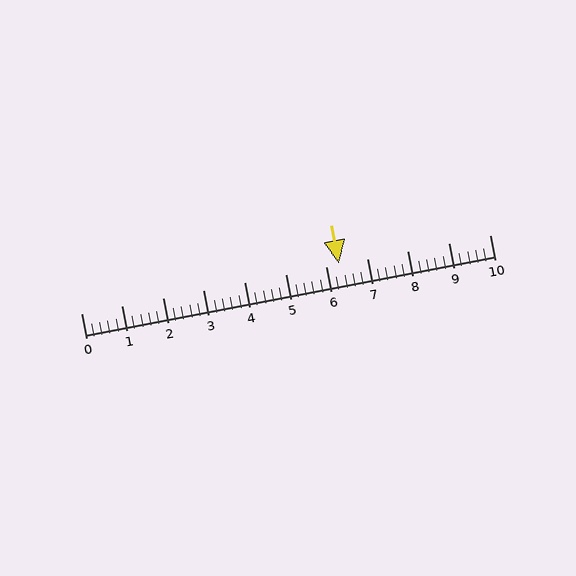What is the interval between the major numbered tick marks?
The major tick marks are spaced 1 units apart.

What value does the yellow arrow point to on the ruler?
The yellow arrow points to approximately 6.3.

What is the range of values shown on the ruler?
The ruler shows values from 0 to 10.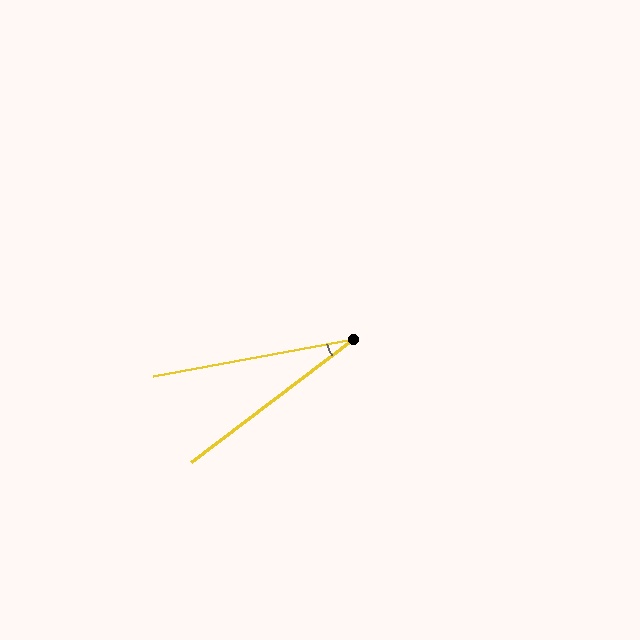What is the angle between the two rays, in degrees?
Approximately 27 degrees.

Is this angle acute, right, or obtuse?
It is acute.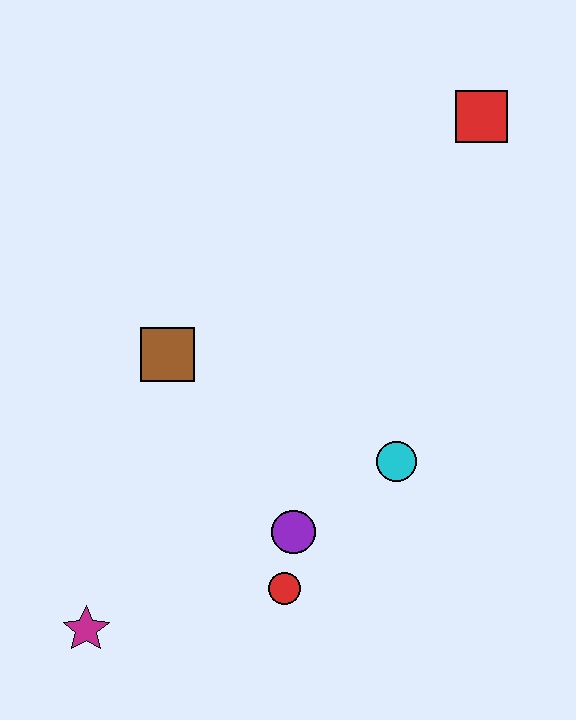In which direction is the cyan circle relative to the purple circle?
The cyan circle is to the right of the purple circle.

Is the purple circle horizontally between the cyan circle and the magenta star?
Yes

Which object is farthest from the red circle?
The red square is farthest from the red circle.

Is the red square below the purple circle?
No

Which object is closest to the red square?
The cyan circle is closest to the red square.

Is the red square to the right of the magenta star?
Yes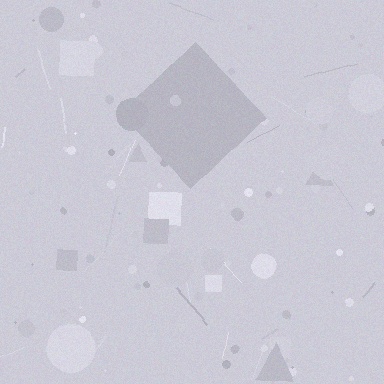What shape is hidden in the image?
A diamond is hidden in the image.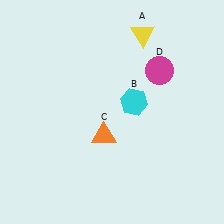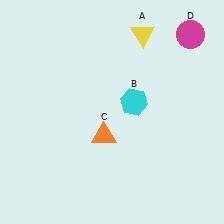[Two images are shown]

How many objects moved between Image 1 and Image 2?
1 object moved between the two images.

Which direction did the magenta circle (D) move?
The magenta circle (D) moved up.